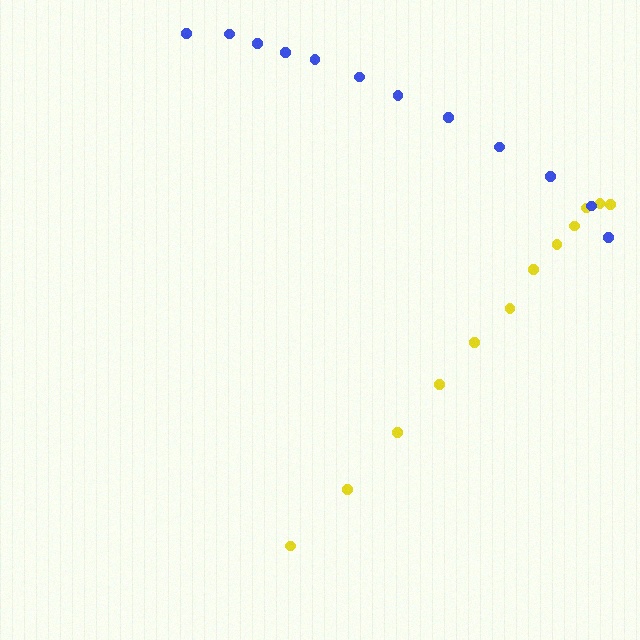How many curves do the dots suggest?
There are 2 distinct paths.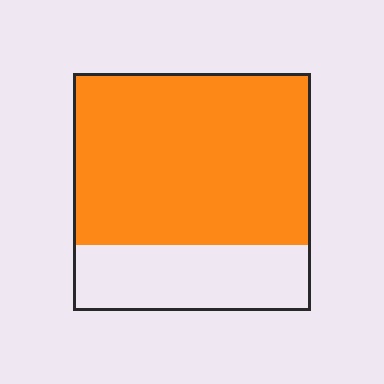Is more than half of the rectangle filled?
Yes.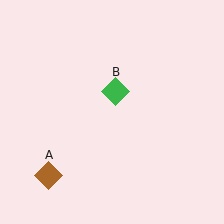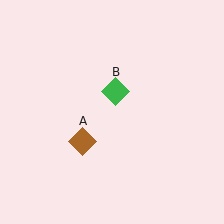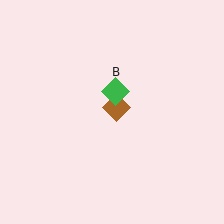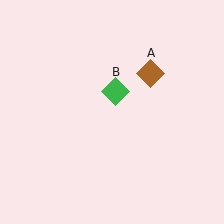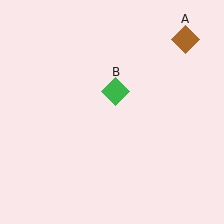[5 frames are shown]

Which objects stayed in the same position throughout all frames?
Green diamond (object B) remained stationary.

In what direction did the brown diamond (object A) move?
The brown diamond (object A) moved up and to the right.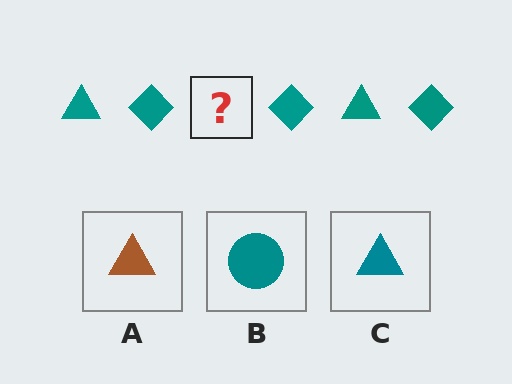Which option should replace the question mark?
Option C.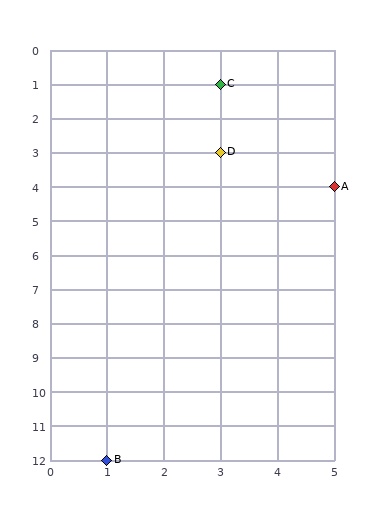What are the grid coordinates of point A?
Point A is at grid coordinates (5, 4).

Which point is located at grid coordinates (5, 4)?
Point A is at (5, 4).